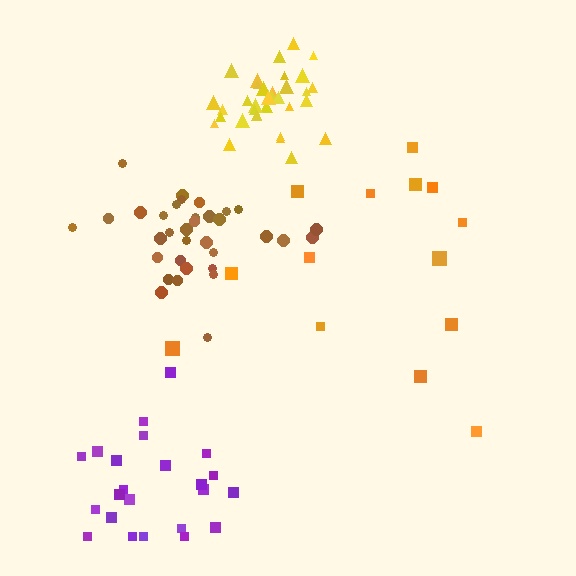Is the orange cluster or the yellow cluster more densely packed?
Yellow.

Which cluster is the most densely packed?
Yellow.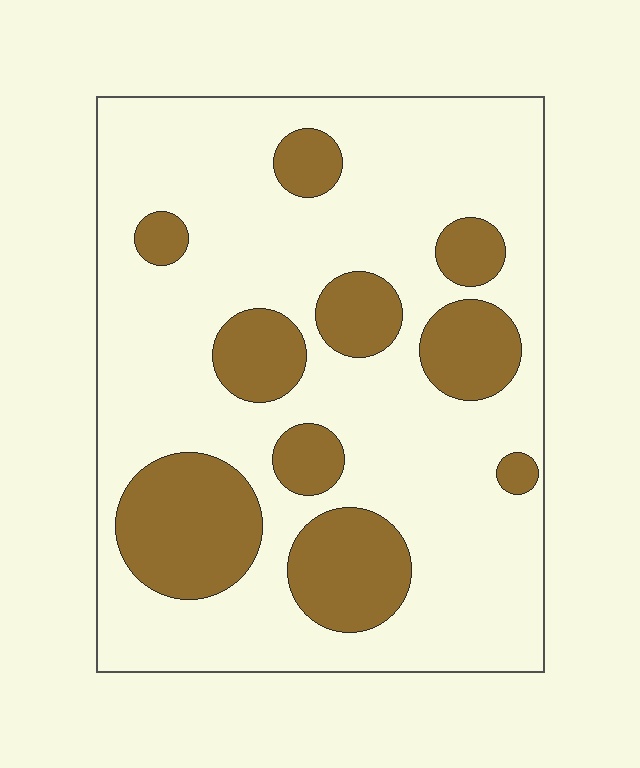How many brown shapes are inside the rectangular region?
10.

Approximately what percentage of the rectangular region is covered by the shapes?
Approximately 25%.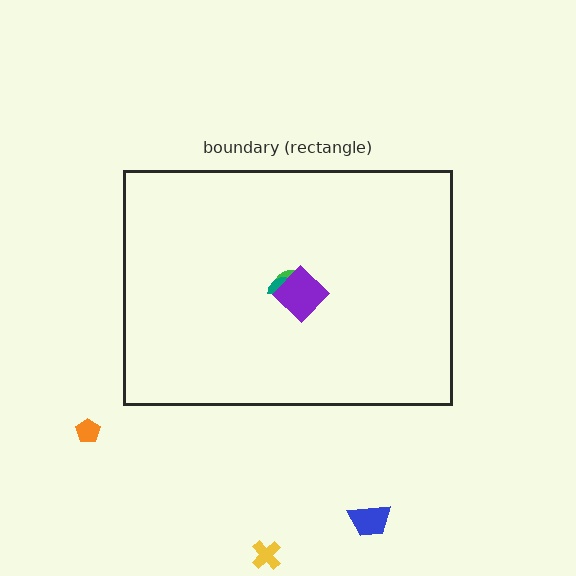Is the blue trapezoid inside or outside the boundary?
Outside.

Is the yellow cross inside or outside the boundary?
Outside.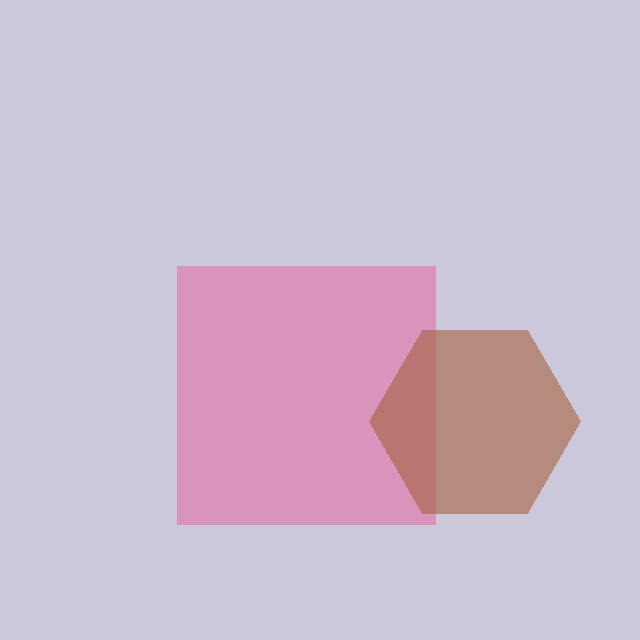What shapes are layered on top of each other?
The layered shapes are: a pink square, a brown hexagon.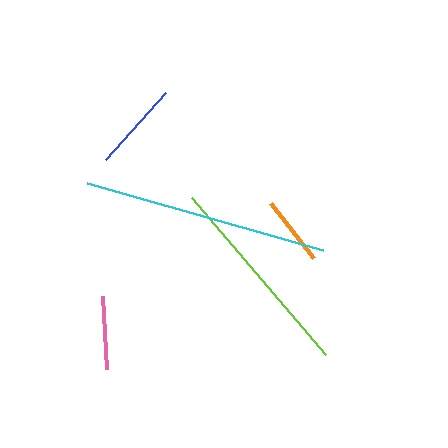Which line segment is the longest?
The cyan line is the longest at approximately 245 pixels.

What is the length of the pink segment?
The pink segment is approximately 73 pixels long.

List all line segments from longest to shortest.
From longest to shortest: cyan, lime, blue, pink, orange.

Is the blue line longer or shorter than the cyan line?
The cyan line is longer than the blue line.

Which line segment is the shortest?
The orange line is the shortest at approximately 70 pixels.